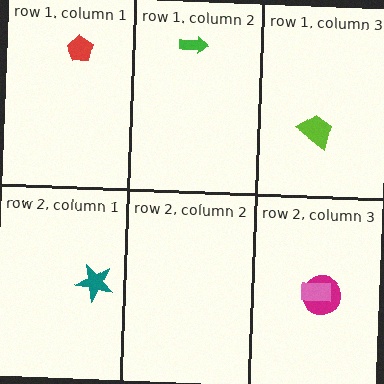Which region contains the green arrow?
The row 1, column 2 region.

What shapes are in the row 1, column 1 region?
The red pentagon.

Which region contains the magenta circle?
The row 2, column 3 region.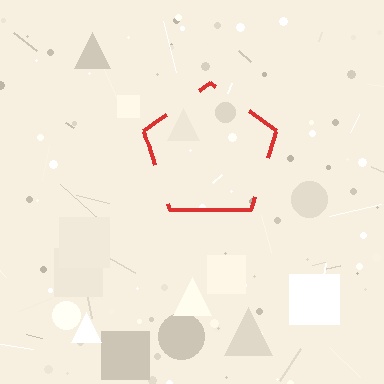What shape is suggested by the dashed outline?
The dashed outline suggests a pentagon.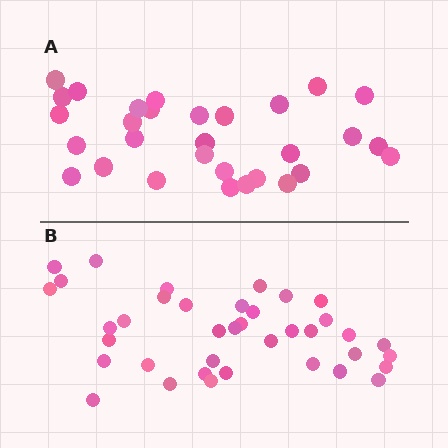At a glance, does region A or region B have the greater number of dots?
Region B (the bottom region) has more dots.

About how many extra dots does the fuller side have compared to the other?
Region B has roughly 8 or so more dots than region A.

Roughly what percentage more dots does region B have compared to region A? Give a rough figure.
About 25% more.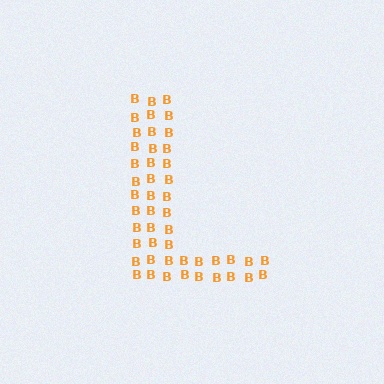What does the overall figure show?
The overall figure shows the letter L.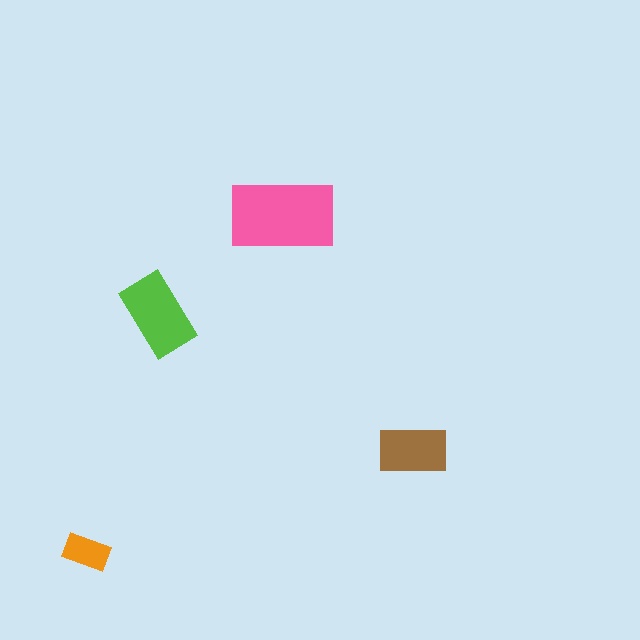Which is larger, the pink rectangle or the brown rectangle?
The pink one.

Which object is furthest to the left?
The orange rectangle is leftmost.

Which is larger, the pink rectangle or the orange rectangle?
The pink one.